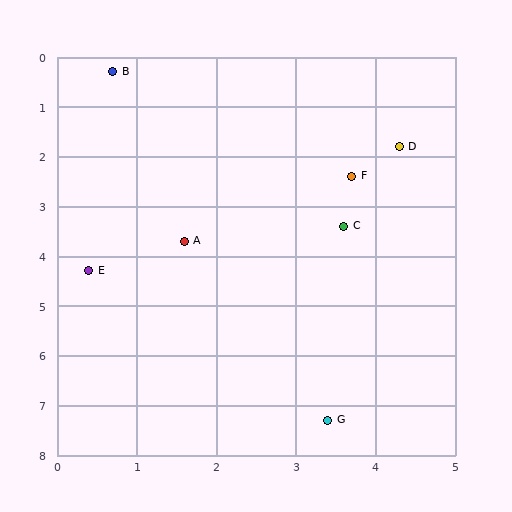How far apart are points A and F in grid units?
Points A and F are about 2.5 grid units apart.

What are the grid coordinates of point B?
Point B is at approximately (0.7, 0.3).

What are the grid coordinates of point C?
Point C is at approximately (3.6, 3.4).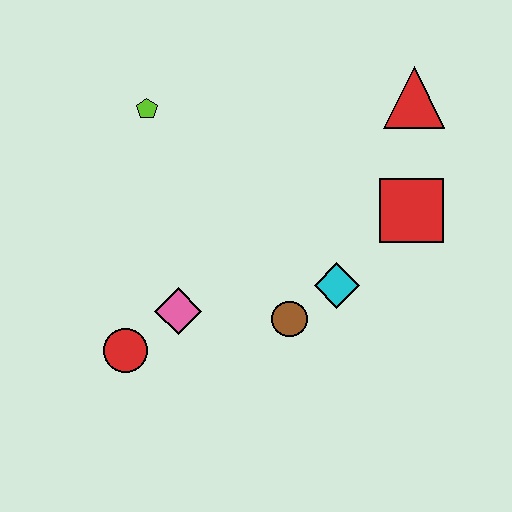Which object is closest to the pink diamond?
The red circle is closest to the pink diamond.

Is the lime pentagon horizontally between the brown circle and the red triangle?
No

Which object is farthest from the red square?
The red circle is farthest from the red square.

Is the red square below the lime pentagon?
Yes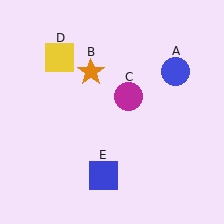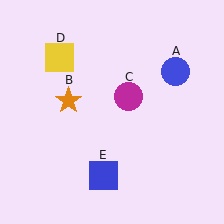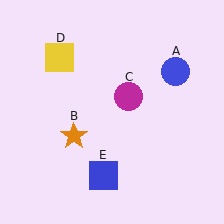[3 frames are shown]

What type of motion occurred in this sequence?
The orange star (object B) rotated counterclockwise around the center of the scene.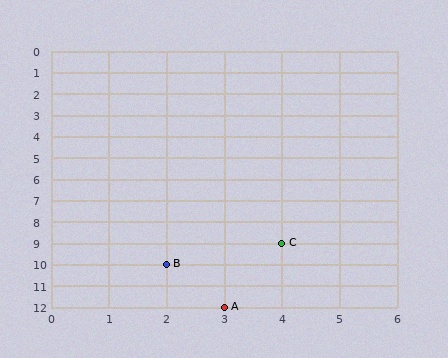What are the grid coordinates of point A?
Point A is at grid coordinates (3, 12).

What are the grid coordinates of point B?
Point B is at grid coordinates (2, 10).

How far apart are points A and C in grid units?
Points A and C are 1 column and 3 rows apart (about 3.2 grid units diagonally).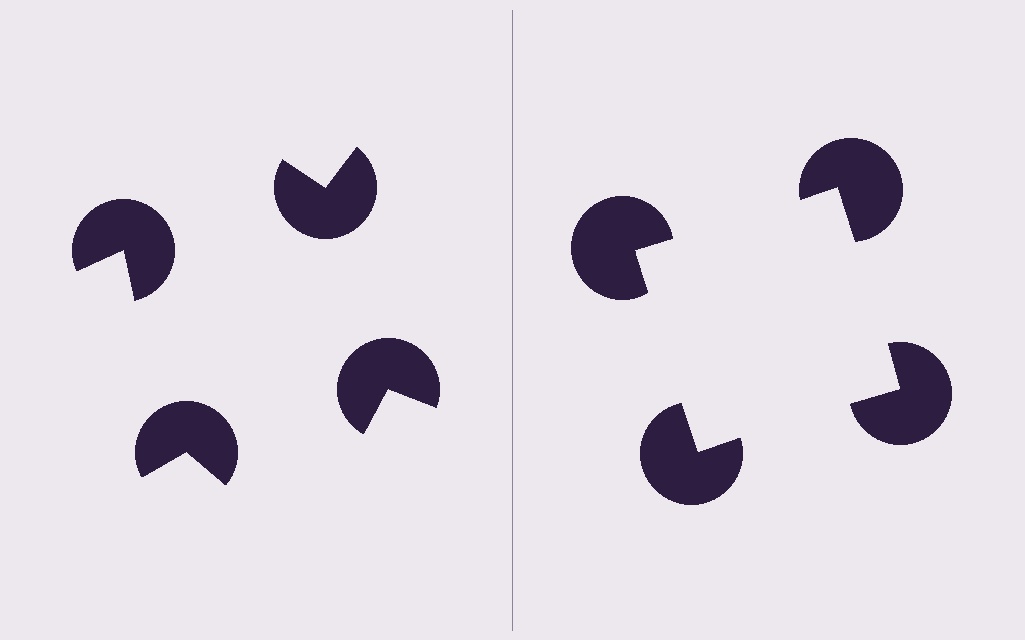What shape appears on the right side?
An illusory square.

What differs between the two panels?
The pac-man discs are positioned identically on both sides; only the wedge orientations differ. On the right they align to a square; on the left they are misaligned.